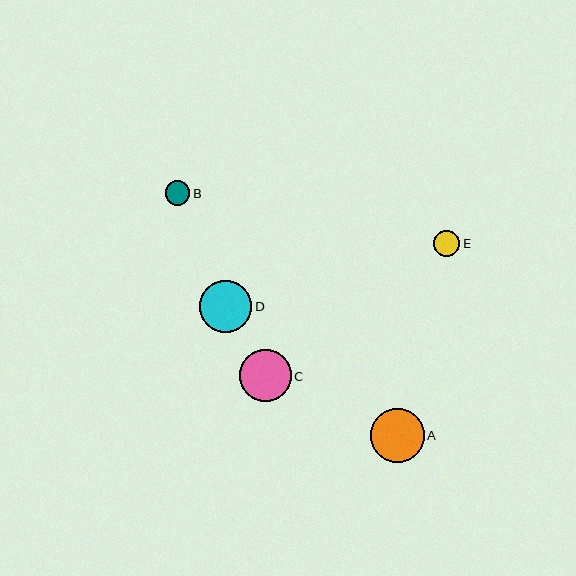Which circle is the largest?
Circle A is the largest with a size of approximately 54 pixels.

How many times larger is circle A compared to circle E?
Circle A is approximately 2.1 times the size of circle E.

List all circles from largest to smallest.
From largest to smallest: A, D, C, E, B.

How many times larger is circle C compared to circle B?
Circle C is approximately 2.1 times the size of circle B.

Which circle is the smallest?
Circle B is the smallest with a size of approximately 24 pixels.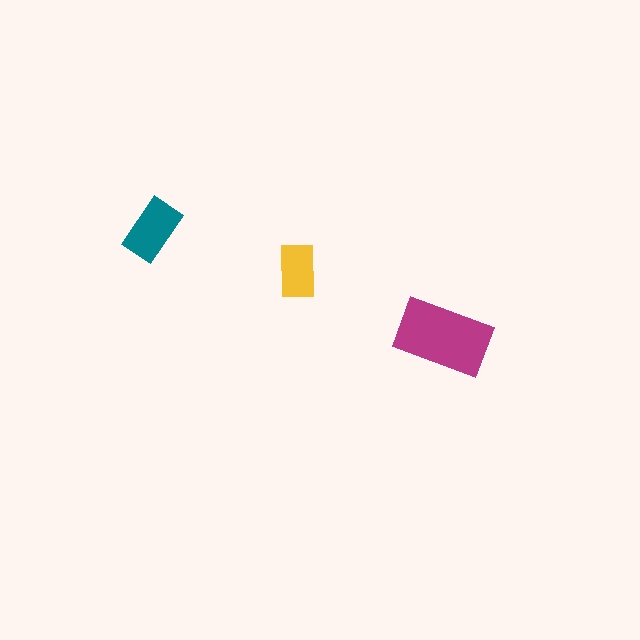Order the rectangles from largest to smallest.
the magenta one, the teal one, the yellow one.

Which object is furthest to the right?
The magenta rectangle is rightmost.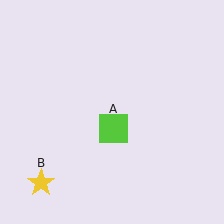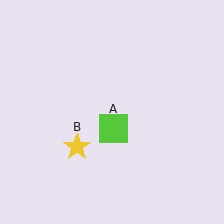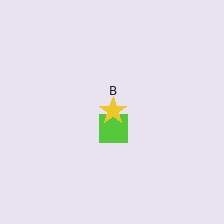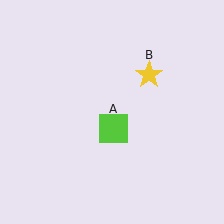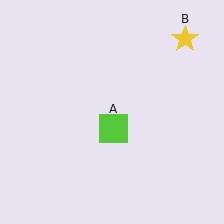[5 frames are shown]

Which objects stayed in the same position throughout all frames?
Lime square (object A) remained stationary.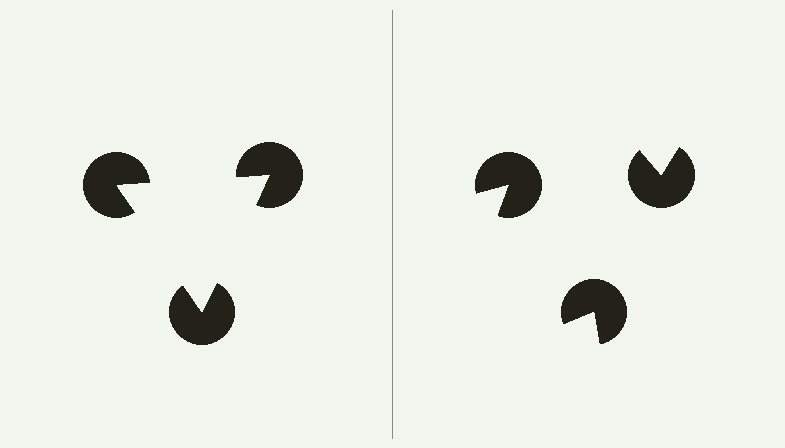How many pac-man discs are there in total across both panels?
6 — 3 on each side.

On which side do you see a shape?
An illusory triangle appears on the left side. On the right side the wedge cuts are rotated, so no coherent shape forms.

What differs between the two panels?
The pac-man discs are positioned identically on both sides; only the wedge orientations differ. On the left they align to a triangle; on the right they are misaligned.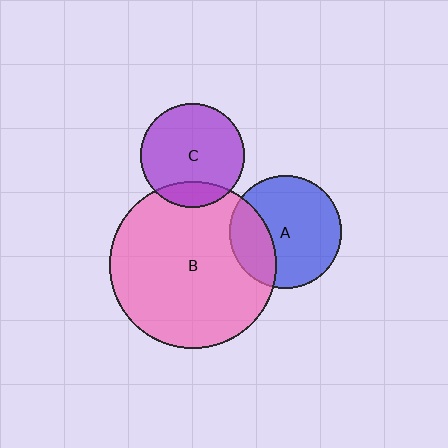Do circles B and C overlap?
Yes.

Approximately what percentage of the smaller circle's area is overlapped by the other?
Approximately 15%.